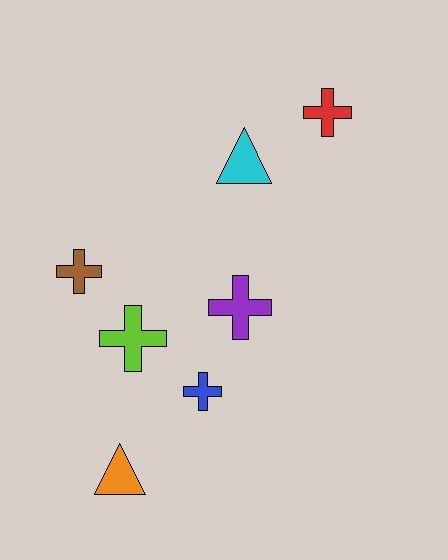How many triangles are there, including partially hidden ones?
There are 2 triangles.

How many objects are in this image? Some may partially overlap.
There are 7 objects.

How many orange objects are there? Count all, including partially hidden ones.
There is 1 orange object.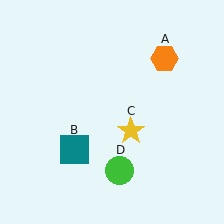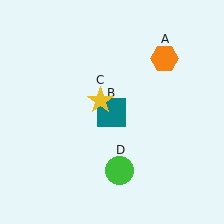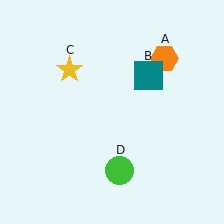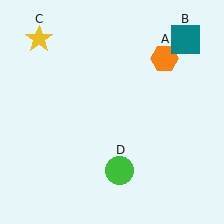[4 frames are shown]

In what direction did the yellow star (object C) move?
The yellow star (object C) moved up and to the left.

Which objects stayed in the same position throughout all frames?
Orange hexagon (object A) and green circle (object D) remained stationary.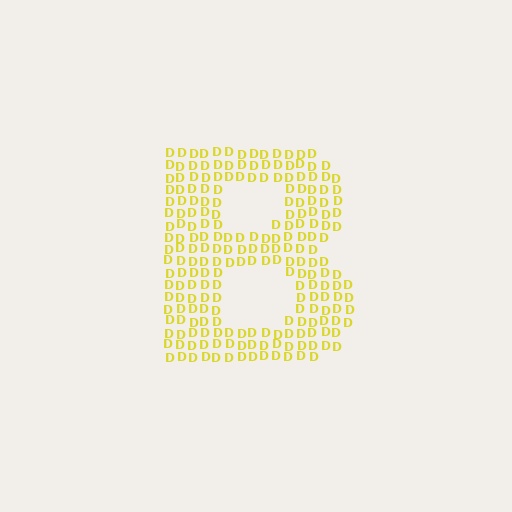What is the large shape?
The large shape is the letter B.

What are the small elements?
The small elements are letter D's.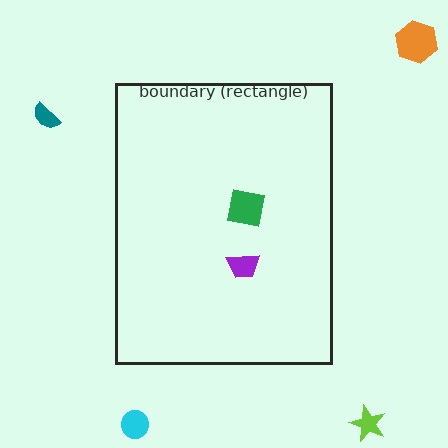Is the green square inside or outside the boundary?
Inside.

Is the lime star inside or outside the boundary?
Outside.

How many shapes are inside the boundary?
2 inside, 4 outside.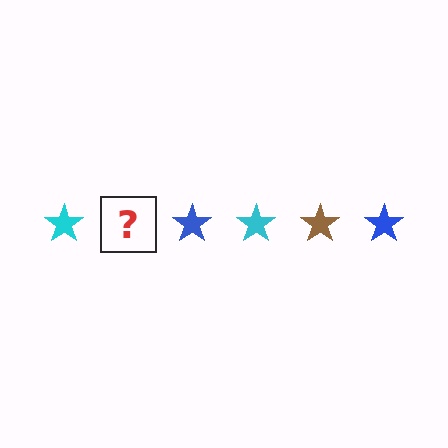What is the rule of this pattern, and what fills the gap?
The rule is that the pattern cycles through cyan, brown, blue stars. The gap should be filled with a brown star.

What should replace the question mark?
The question mark should be replaced with a brown star.